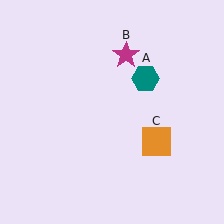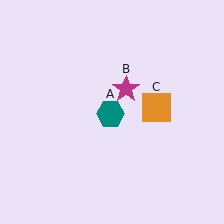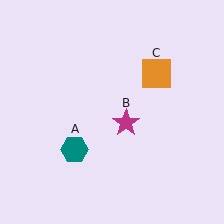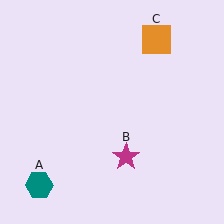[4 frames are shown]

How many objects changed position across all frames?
3 objects changed position: teal hexagon (object A), magenta star (object B), orange square (object C).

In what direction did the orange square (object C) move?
The orange square (object C) moved up.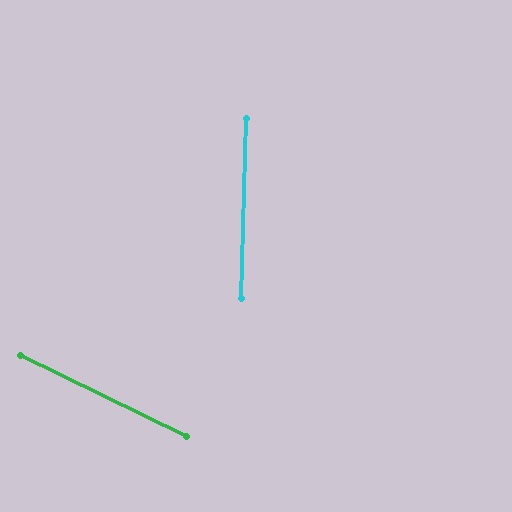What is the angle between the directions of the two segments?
Approximately 65 degrees.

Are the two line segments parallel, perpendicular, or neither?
Neither parallel nor perpendicular — they differ by about 65°.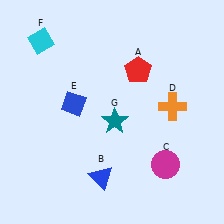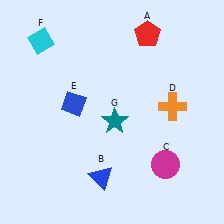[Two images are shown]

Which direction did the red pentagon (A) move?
The red pentagon (A) moved up.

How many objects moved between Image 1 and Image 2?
1 object moved between the two images.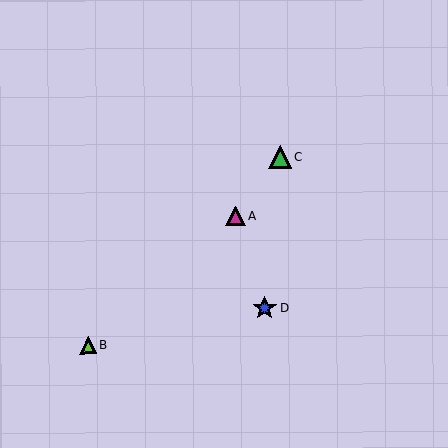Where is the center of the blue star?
The center of the blue star is at (265, 308).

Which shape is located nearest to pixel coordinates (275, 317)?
The blue star (labeled D) at (265, 308) is nearest to that location.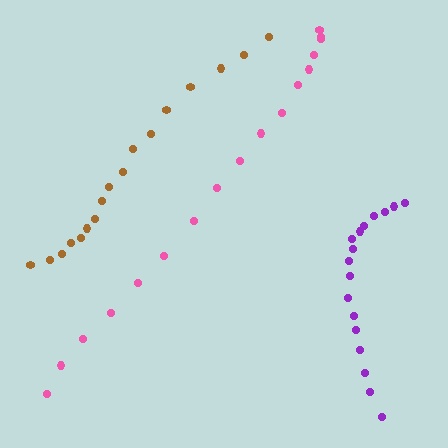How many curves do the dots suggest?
There are 3 distinct paths.